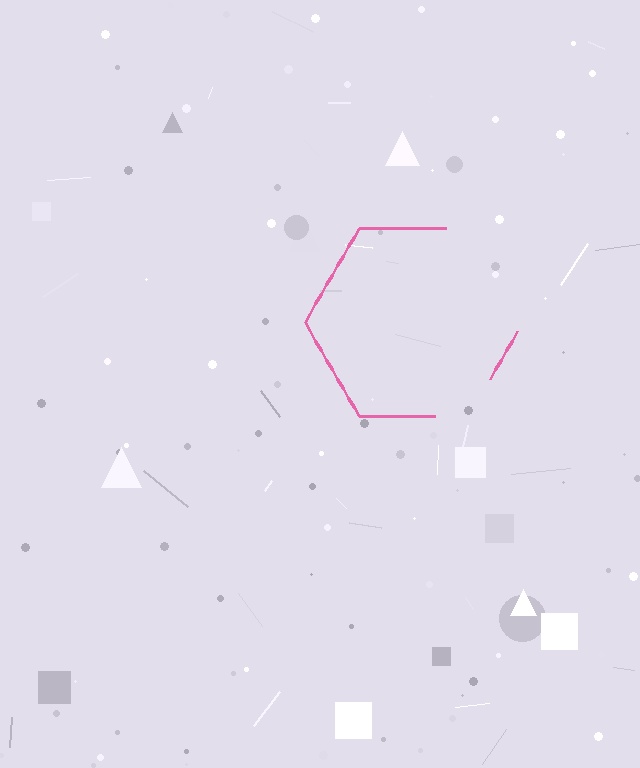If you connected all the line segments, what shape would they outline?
They would outline a hexagon.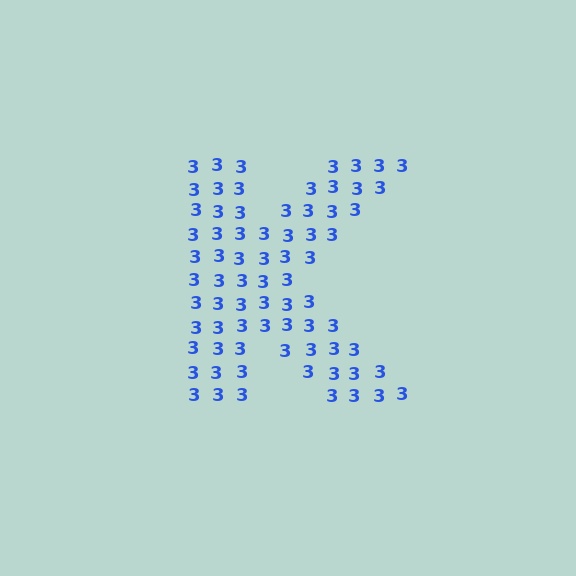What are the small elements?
The small elements are digit 3's.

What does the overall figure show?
The overall figure shows the letter K.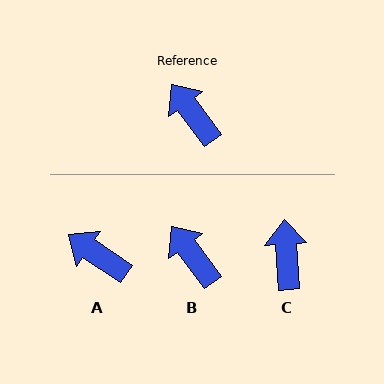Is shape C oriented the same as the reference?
No, it is off by about 32 degrees.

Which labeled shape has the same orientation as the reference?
B.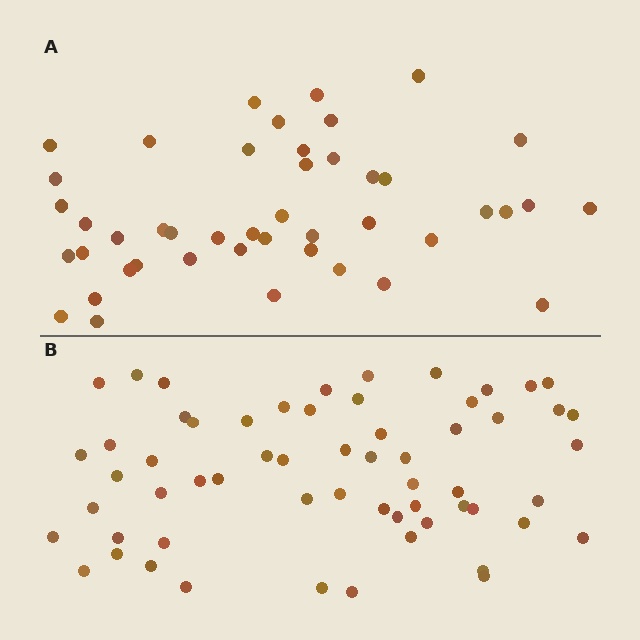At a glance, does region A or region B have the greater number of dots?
Region B (the bottom region) has more dots.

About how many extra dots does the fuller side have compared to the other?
Region B has approximately 15 more dots than region A.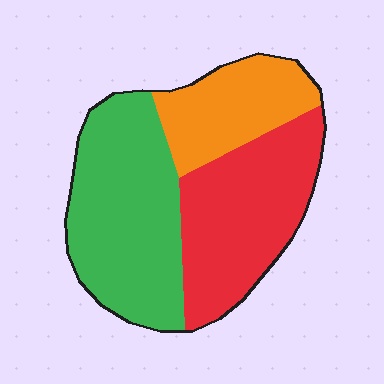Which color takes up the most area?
Green, at roughly 40%.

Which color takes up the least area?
Orange, at roughly 20%.